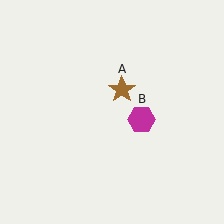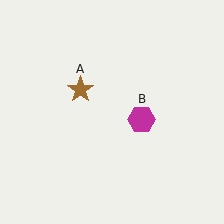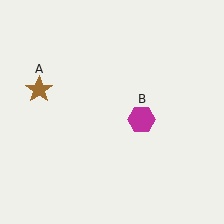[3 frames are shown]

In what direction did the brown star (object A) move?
The brown star (object A) moved left.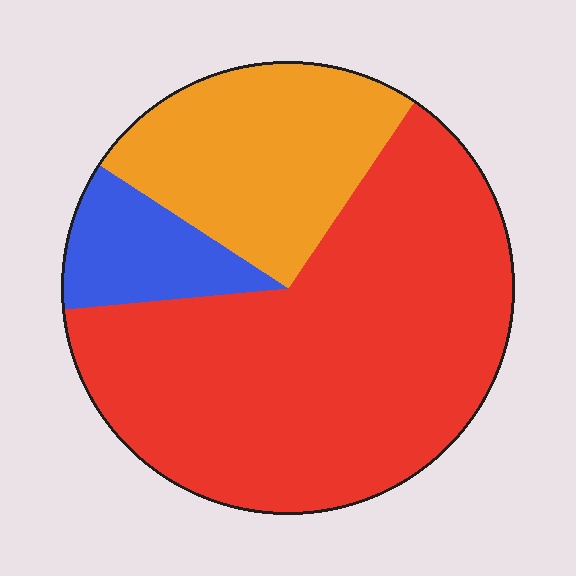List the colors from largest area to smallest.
From largest to smallest: red, orange, blue.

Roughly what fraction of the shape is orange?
Orange takes up between a sixth and a third of the shape.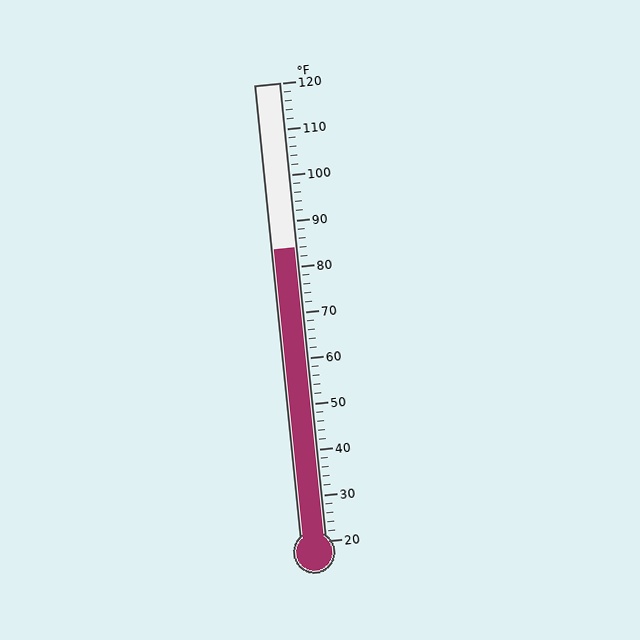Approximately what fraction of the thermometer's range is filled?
The thermometer is filled to approximately 65% of its range.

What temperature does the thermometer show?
The thermometer shows approximately 84°F.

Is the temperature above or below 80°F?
The temperature is above 80°F.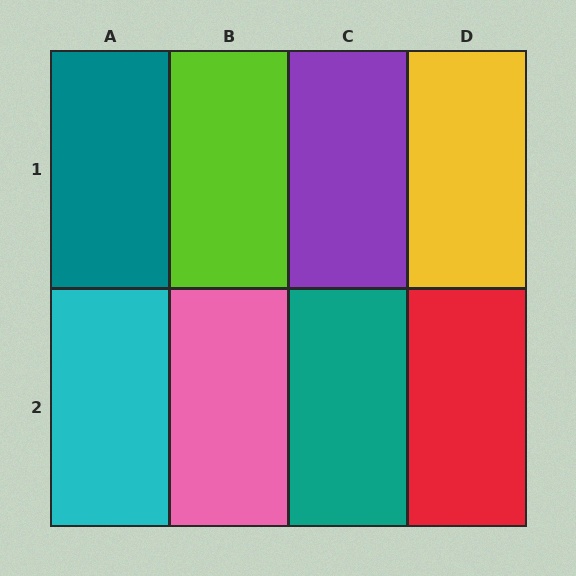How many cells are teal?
2 cells are teal.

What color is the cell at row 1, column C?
Purple.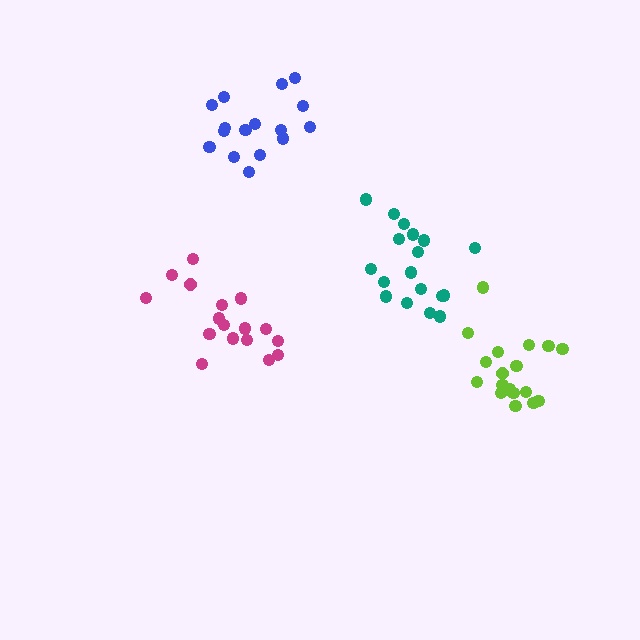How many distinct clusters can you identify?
There are 4 distinct clusters.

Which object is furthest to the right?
The lime cluster is rightmost.